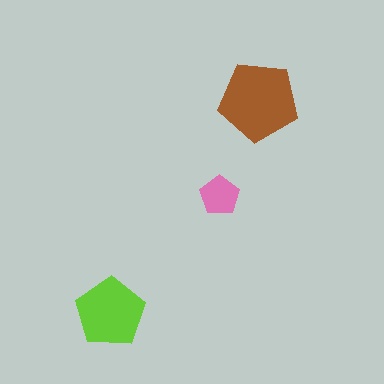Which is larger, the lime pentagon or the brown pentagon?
The brown one.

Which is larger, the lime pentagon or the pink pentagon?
The lime one.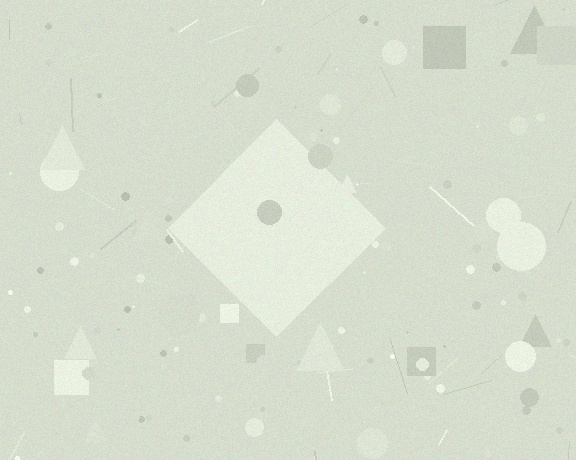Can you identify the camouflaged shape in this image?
The camouflaged shape is a diamond.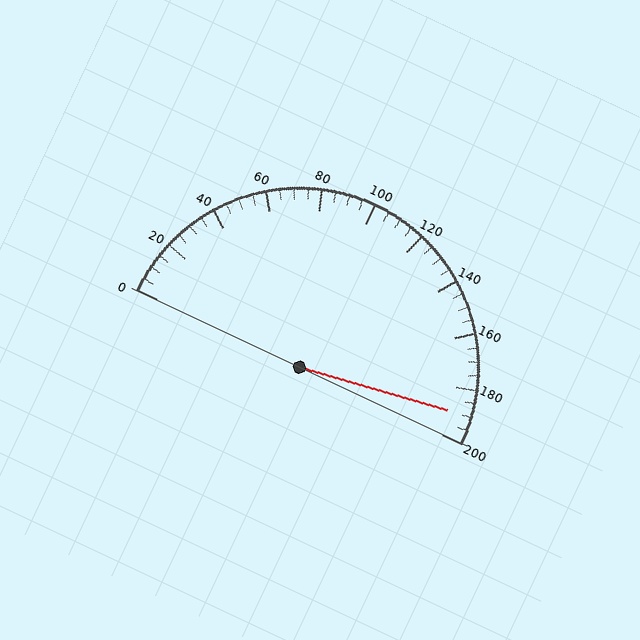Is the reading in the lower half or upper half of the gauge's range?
The reading is in the upper half of the range (0 to 200).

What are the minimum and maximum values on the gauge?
The gauge ranges from 0 to 200.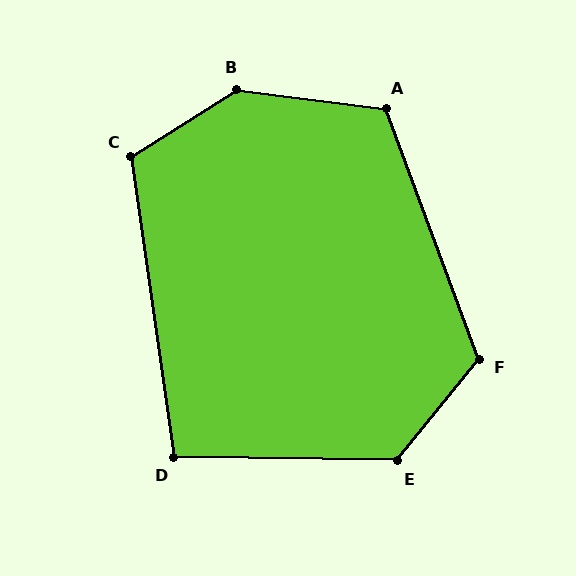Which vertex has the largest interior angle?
B, at approximately 141 degrees.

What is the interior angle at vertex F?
Approximately 121 degrees (obtuse).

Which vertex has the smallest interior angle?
D, at approximately 99 degrees.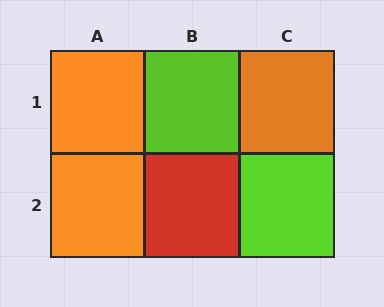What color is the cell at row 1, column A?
Orange.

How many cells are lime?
2 cells are lime.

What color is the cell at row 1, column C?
Orange.